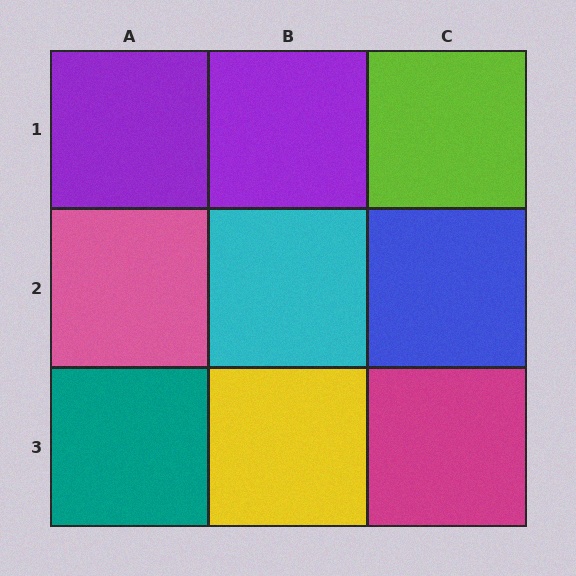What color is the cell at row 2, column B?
Cyan.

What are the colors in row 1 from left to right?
Purple, purple, lime.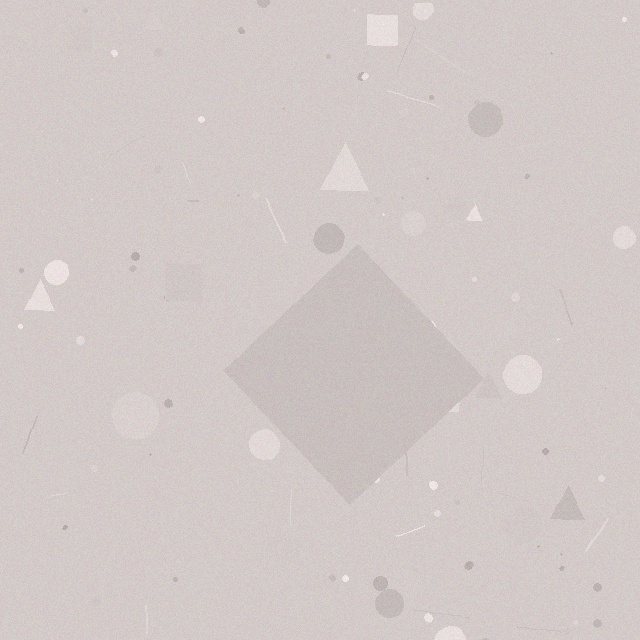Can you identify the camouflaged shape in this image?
The camouflaged shape is a diamond.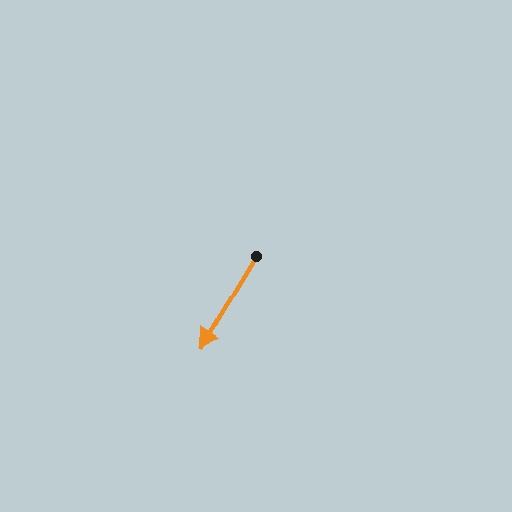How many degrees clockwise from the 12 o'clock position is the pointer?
Approximately 211 degrees.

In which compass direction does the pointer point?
Southwest.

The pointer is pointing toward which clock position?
Roughly 7 o'clock.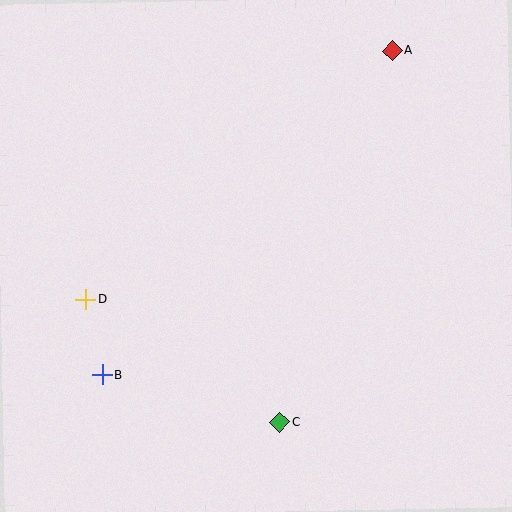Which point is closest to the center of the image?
Point C at (280, 422) is closest to the center.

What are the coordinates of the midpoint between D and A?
The midpoint between D and A is at (239, 175).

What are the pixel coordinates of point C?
Point C is at (280, 422).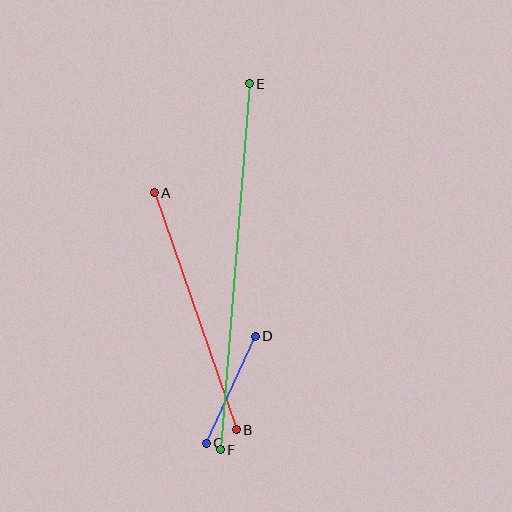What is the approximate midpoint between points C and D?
The midpoint is at approximately (231, 390) pixels.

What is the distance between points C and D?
The distance is approximately 118 pixels.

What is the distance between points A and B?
The distance is approximately 251 pixels.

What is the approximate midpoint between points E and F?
The midpoint is at approximately (235, 267) pixels.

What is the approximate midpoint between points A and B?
The midpoint is at approximately (195, 311) pixels.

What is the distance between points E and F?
The distance is approximately 367 pixels.